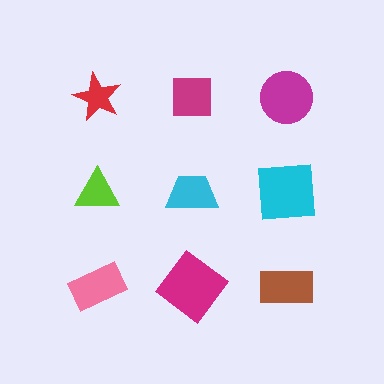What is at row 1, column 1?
A red star.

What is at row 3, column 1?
A pink rectangle.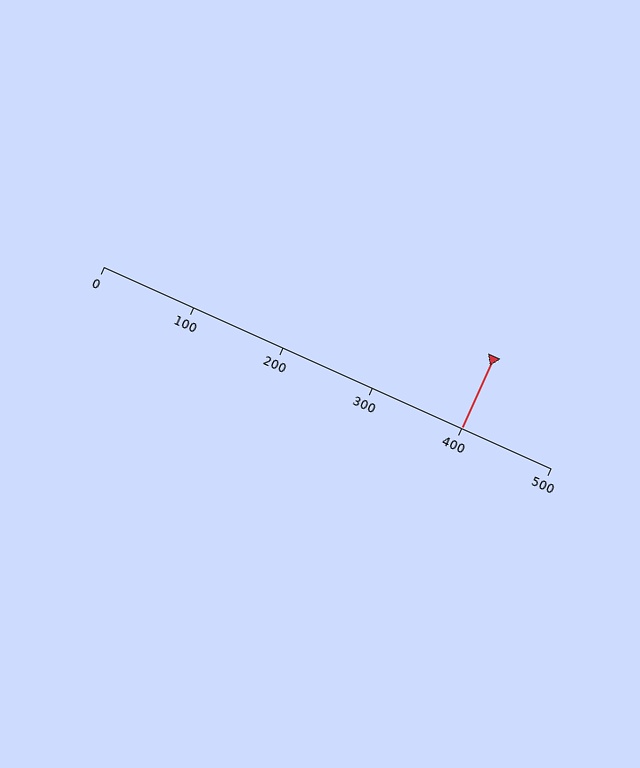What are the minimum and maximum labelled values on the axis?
The axis runs from 0 to 500.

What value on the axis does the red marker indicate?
The marker indicates approximately 400.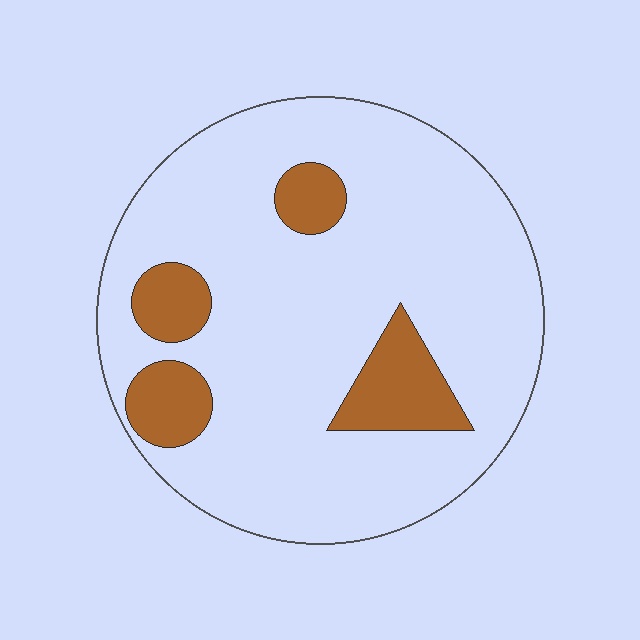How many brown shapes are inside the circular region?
4.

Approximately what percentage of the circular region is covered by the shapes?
Approximately 15%.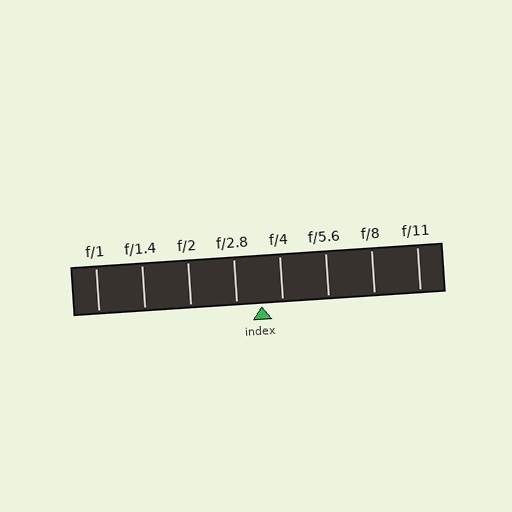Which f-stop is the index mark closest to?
The index mark is closest to f/4.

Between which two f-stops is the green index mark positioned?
The index mark is between f/2.8 and f/4.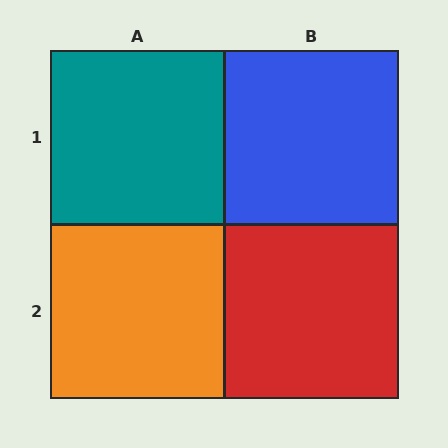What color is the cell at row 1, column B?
Blue.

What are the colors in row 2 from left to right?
Orange, red.